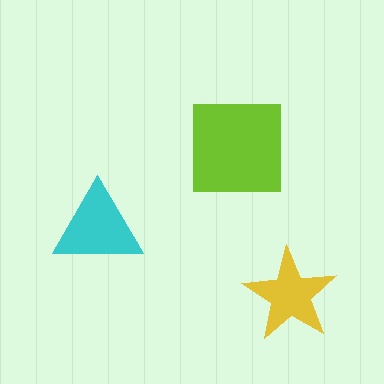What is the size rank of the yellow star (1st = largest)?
3rd.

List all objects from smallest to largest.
The yellow star, the cyan triangle, the lime square.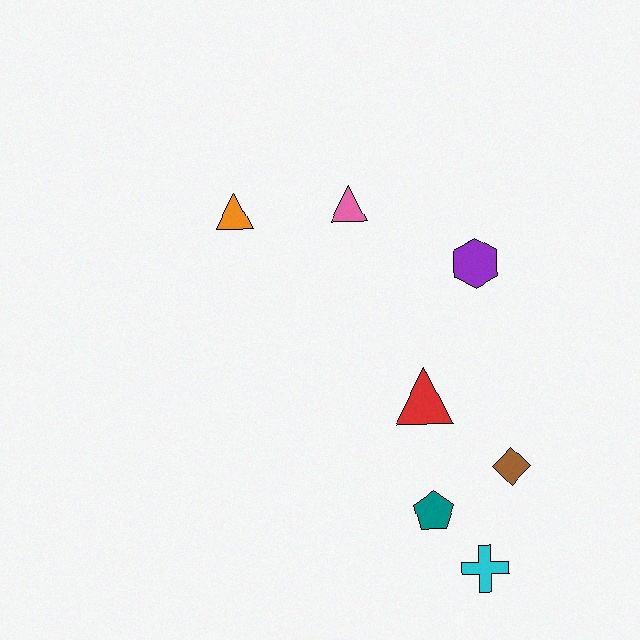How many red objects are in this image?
There is 1 red object.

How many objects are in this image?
There are 7 objects.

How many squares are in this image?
There are no squares.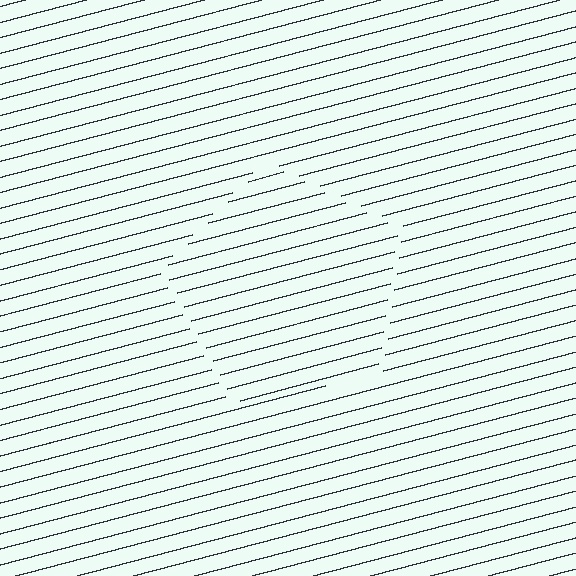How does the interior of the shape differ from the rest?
The interior of the shape contains the same grating, shifted by half a period — the contour is defined by the phase discontinuity where line-ends from the inner and outer gratings abut.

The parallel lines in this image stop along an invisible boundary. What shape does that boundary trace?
An illusory pentagon. The interior of the shape contains the same grating, shifted by half a period — the contour is defined by the phase discontinuity where line-ends from the inner and outer gratings abut.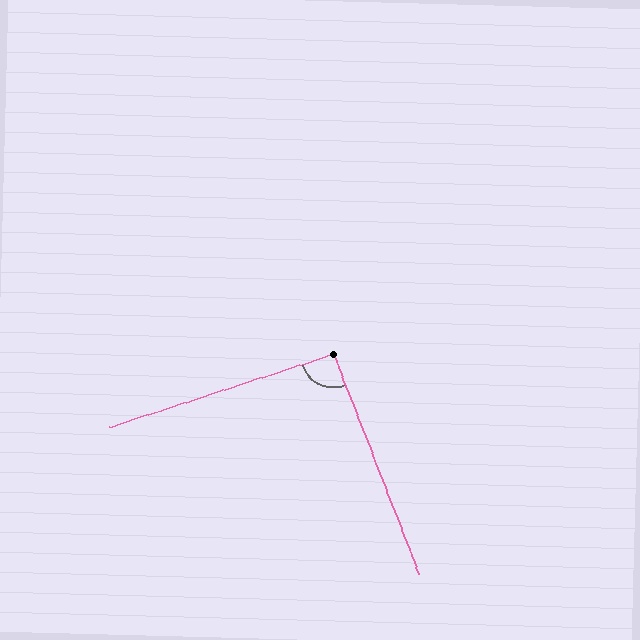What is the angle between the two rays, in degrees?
Approximately 93 degrees.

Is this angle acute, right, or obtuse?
It is approximately a right angle.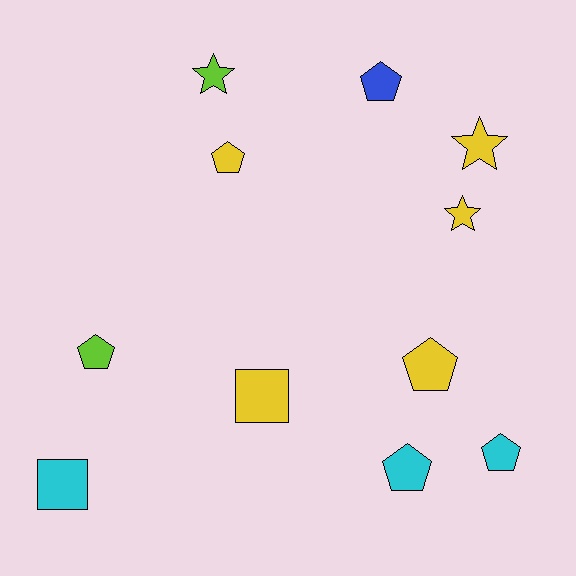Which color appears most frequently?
Yellow, with 5 objects.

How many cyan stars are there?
There are no cyan stars.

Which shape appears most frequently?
Pentagon, with 6 objects.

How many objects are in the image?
There are 11 objects.